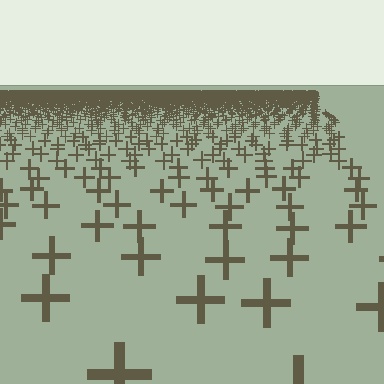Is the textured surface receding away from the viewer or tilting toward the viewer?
The surface is receding away from the viewer. Texture elements get smaller and denser toward the top.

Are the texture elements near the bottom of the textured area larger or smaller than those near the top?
Larger. Near the bottom, elements are closer to the viewer and appear at a bigger on-screen size.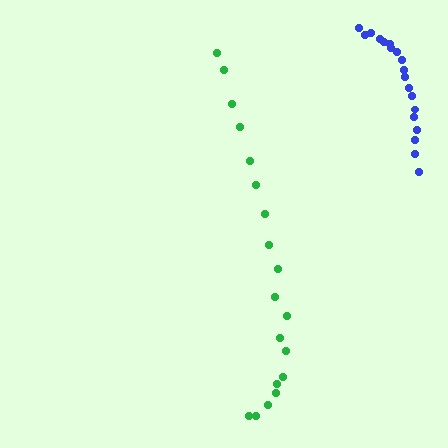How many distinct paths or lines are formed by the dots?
There are 2 distinct paths.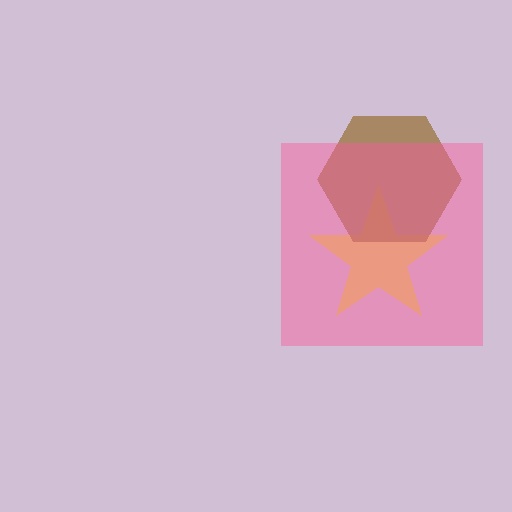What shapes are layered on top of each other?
The layered shapes are: a yellow star, a brown hexagon, a pink square.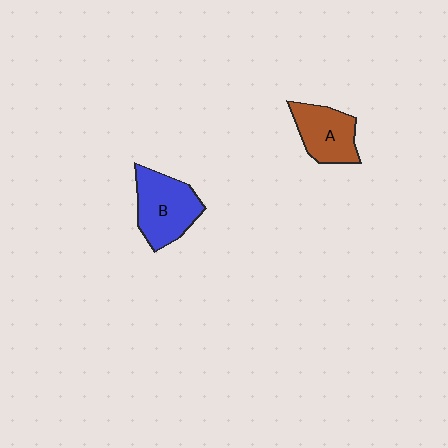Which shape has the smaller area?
Shape A (brown).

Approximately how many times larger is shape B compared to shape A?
Approximately 1.2 times.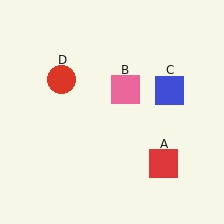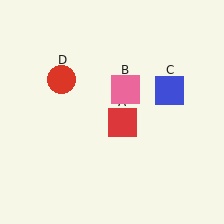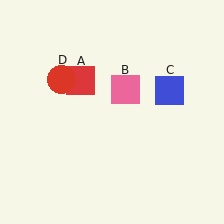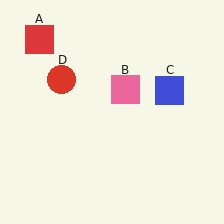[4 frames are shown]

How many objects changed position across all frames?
1 object changed position: red square (object A).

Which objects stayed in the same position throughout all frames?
Pink square (object B) and blue square (object C) and red circle (object D) remained stationary.